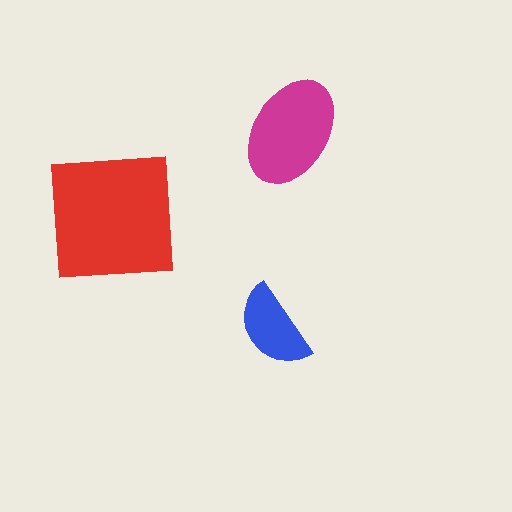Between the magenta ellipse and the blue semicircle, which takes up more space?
The magenta ellipse.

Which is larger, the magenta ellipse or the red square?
The red square.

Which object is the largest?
The red square.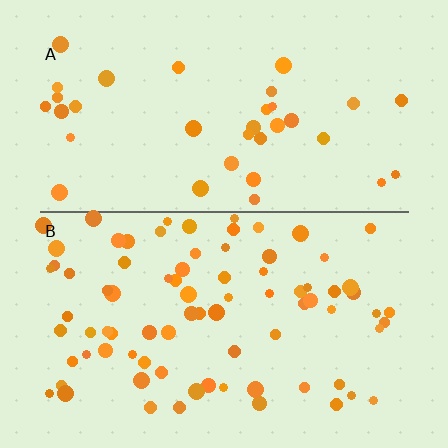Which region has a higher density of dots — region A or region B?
B (the bottom).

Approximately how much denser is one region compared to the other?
Approximately 2.4× — region B over region A.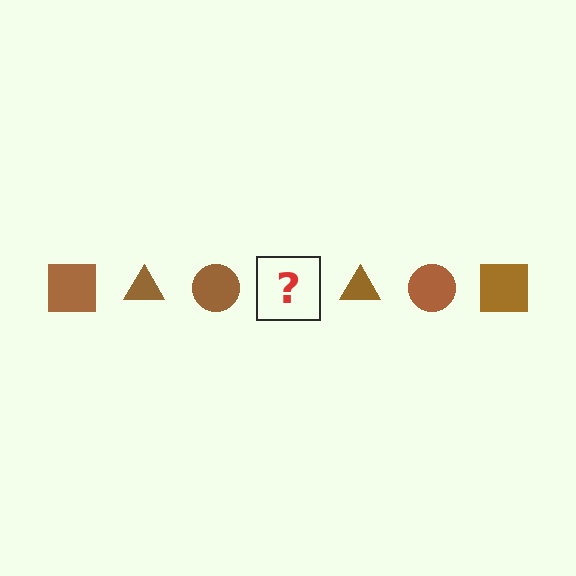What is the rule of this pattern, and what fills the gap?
The rule is that the pattern cycles through square, triangle, circle shapes in brown. The gap should be filled with a brown square.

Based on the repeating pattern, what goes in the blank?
The blank should be a brown square.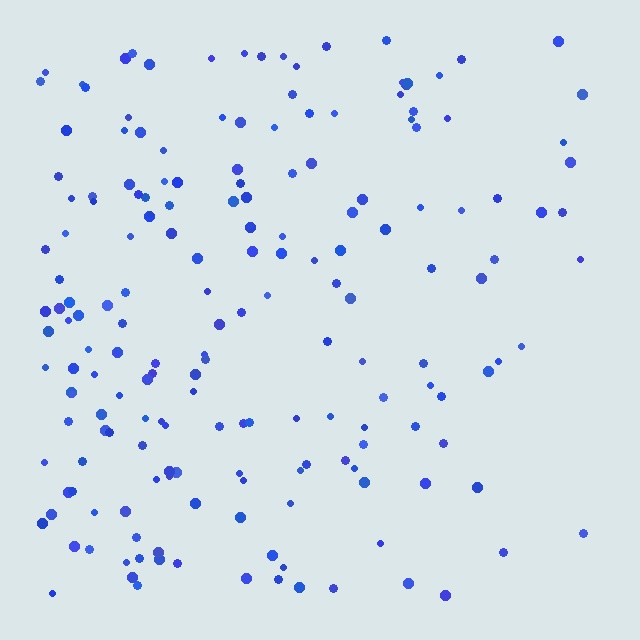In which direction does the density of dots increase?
From right to left, with the left side densest.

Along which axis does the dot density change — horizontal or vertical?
Horizontal.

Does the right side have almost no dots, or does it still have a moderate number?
Still a moderate number, just noticeably fewer than the left.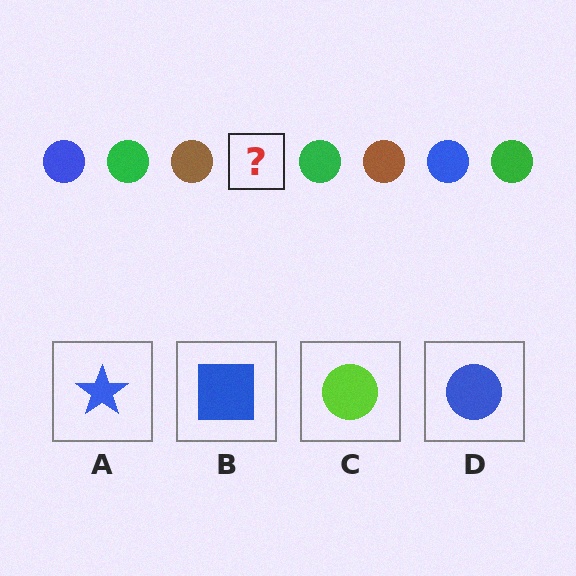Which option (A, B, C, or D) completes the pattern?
D.